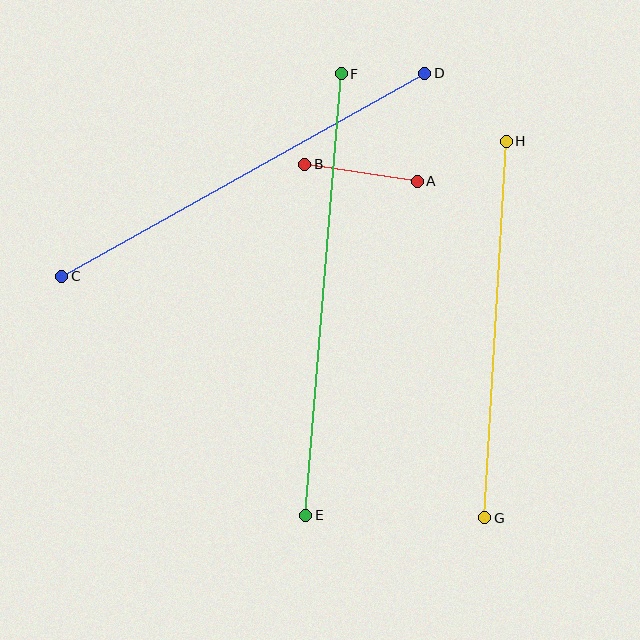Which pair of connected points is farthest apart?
Points E and F are farthest apart.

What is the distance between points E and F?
The distance is approximately 443 pixels.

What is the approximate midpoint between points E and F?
The midpoint is at approximately (323, 294) pixels.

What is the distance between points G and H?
The distance is approximately 377 pixels.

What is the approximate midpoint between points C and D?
The midpoint is at approximately (243, 175) pixels.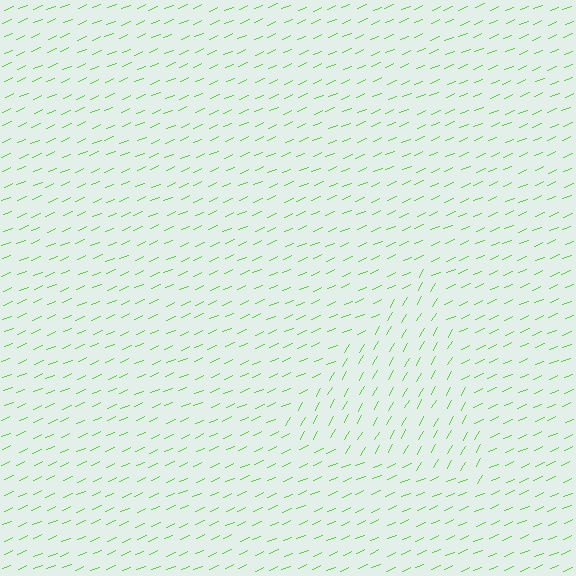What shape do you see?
I see a triangle.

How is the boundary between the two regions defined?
The boundary is defined purely by a change in line orientation (approximately 37 degrees difference). All lines are the same color and thickness.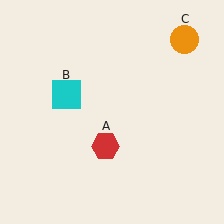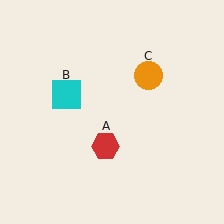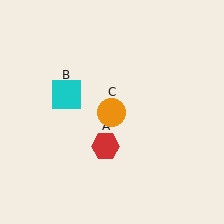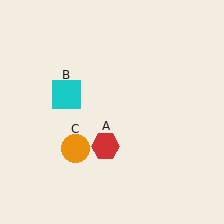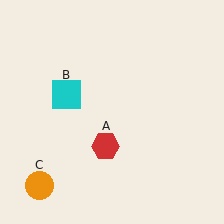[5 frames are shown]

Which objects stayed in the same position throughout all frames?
Red hexagon (object A) and cyan square (object B) remained stationary.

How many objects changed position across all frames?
1 object changed position: orange circle (object C).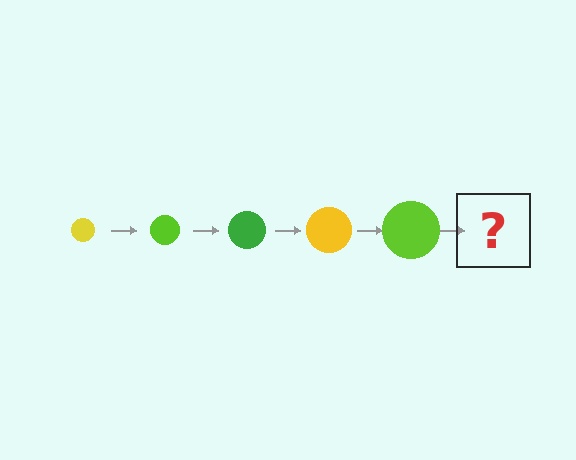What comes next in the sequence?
The next element should be a green circle, larger than the previous one.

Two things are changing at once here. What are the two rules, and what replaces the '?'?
The two rules are that the circle grows larger each step and the color cycles through yellow, lime, and green. The '?' should be a green circle, larger than the previous one.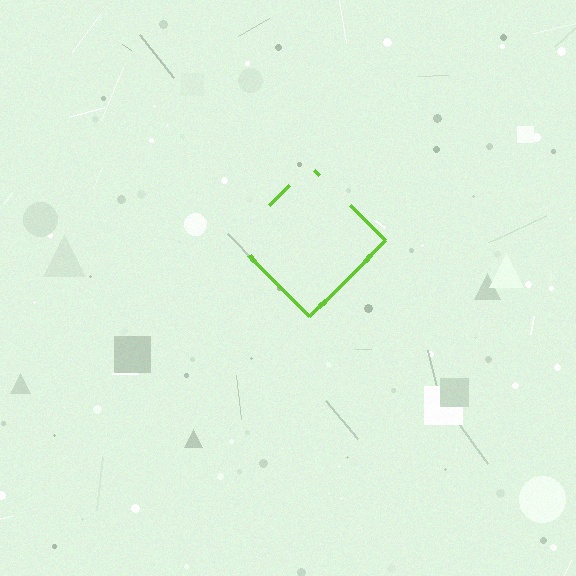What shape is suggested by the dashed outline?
The dashed outline suggests a diamond.